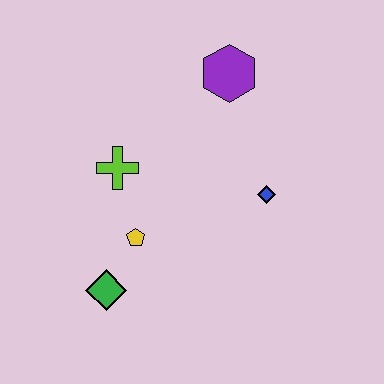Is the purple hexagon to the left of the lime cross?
No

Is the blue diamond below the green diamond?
No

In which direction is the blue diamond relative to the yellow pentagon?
The blue diamond is to the right of the yellow pentagon.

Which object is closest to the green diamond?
The yellow pentagon is closest to the green diamond.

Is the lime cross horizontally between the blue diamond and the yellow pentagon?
No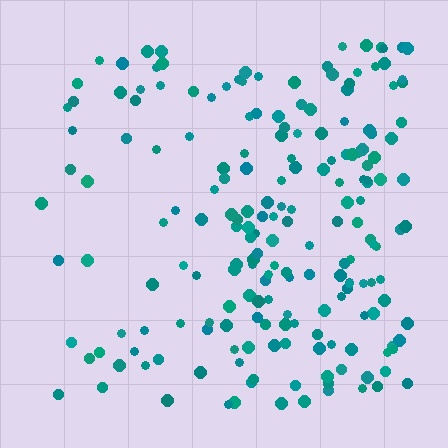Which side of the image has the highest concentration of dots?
The right.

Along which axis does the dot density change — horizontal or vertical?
Horizontal.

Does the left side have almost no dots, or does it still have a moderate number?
Still a moderate number, just noticeably fewer than the right.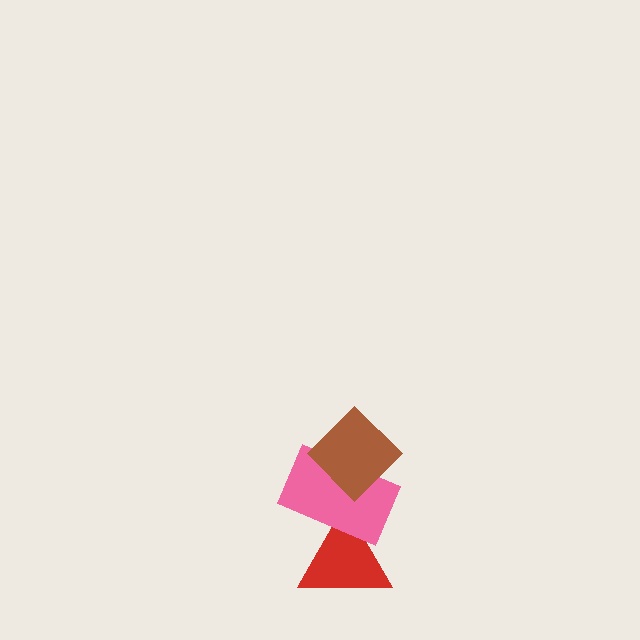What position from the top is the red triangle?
The red triangle is 3rd from the top.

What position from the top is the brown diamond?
The brown diamond is 1st from the top.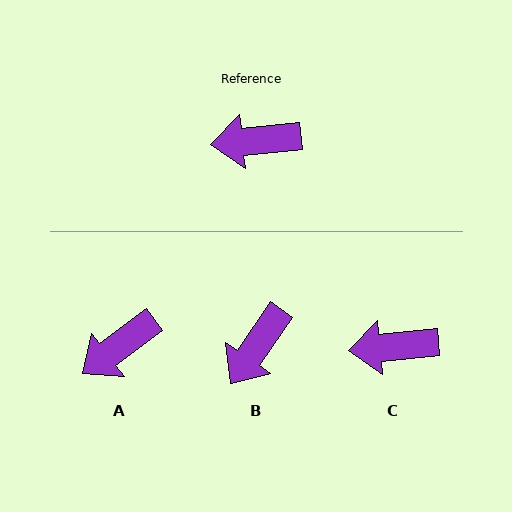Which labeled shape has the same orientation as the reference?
C.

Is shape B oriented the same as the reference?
No, it is off by about 50 degrees.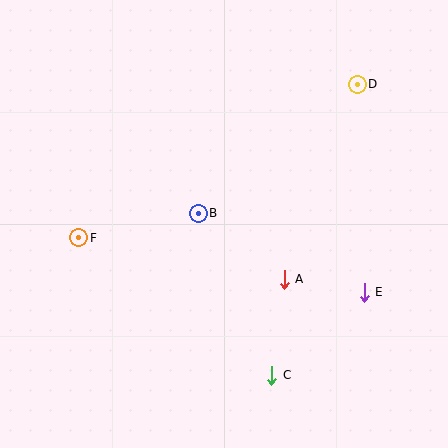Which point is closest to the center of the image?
Point B at (198, 213) is closest to the center.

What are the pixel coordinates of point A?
Point A is at (284, 279).